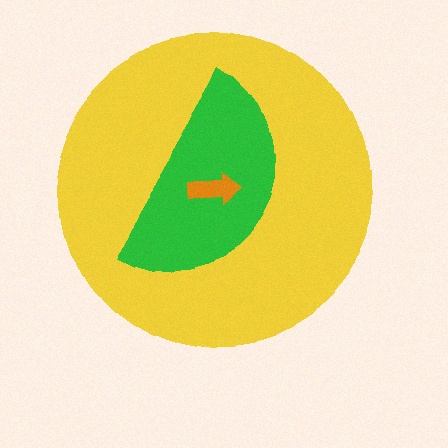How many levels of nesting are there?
3.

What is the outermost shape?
The yellow circle.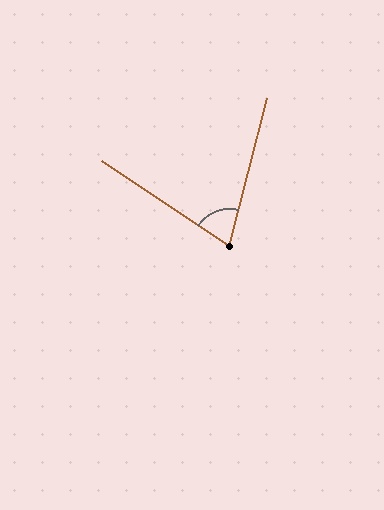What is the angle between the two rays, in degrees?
Approximately 71 degrees.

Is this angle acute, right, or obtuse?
It is acute.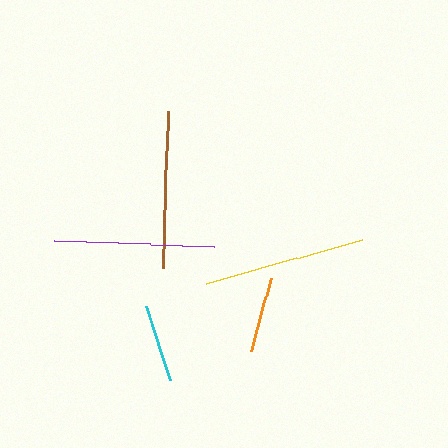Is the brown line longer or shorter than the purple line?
The purple line is longer than the brown line.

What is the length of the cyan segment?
The cyan segment is approximately 76 pixels long.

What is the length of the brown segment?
The brown segment is approximately 157 pixels long.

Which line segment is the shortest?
The orange line is the shortest at approximately 75 pixels.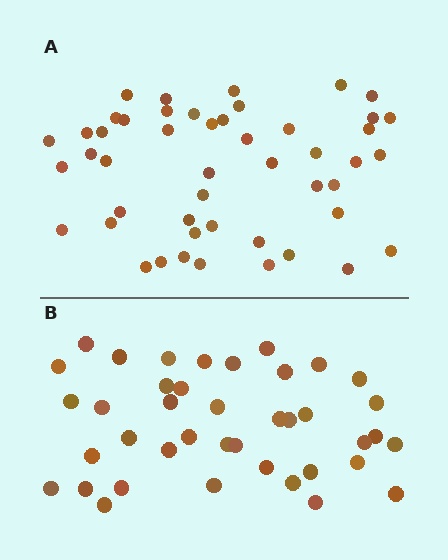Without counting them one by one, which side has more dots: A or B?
Region A (the top region) has more dots.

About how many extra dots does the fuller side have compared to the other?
Region A has roughly 8 or so more dots than region B.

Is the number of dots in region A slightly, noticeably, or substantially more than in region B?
Region A has only slightly more — the two regions are fairly close. The ratio is roughly 1.2 to 1.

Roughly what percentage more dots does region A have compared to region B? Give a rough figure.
About 20% more.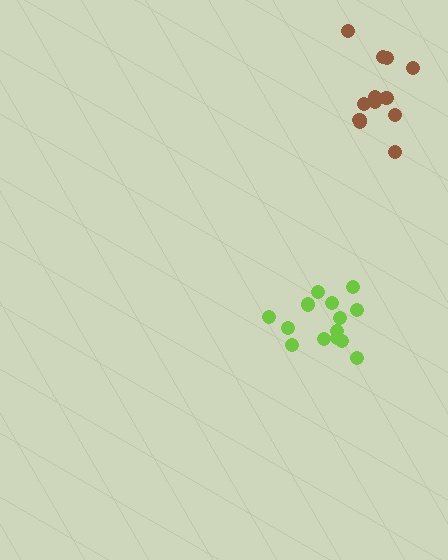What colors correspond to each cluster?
The clusters are colored: brown, lime.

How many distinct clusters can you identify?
There are 2 distinct clusters.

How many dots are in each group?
Group 1: 12 dots, Group 2: 14 dots (26 total).